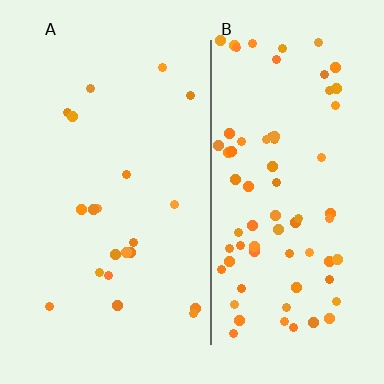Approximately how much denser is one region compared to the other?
Approximately 3.6× — region B over region A.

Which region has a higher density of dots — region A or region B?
B (the right).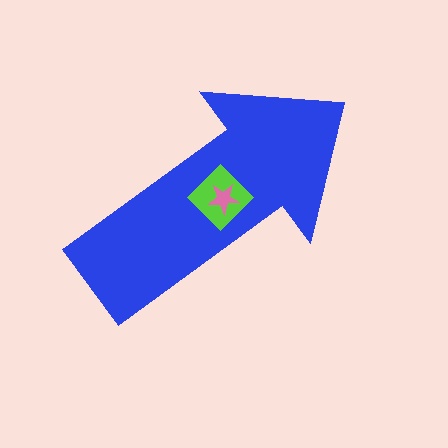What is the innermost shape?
The pink star.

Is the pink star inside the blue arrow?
Yes.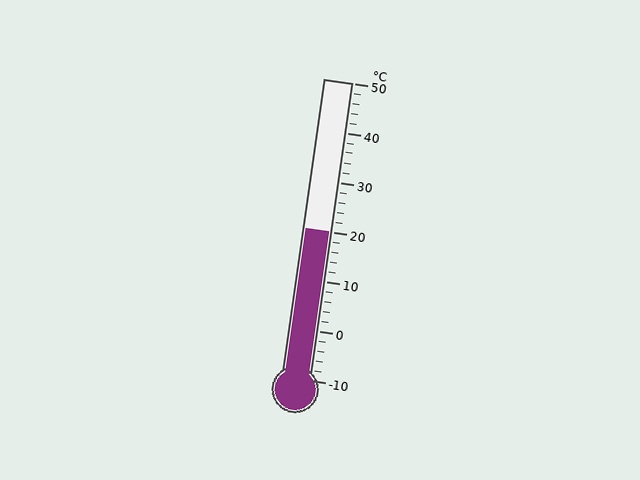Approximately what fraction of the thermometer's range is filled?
The thermometer is filled to approximately 50% of its range.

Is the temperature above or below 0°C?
The temperature is above 0°C.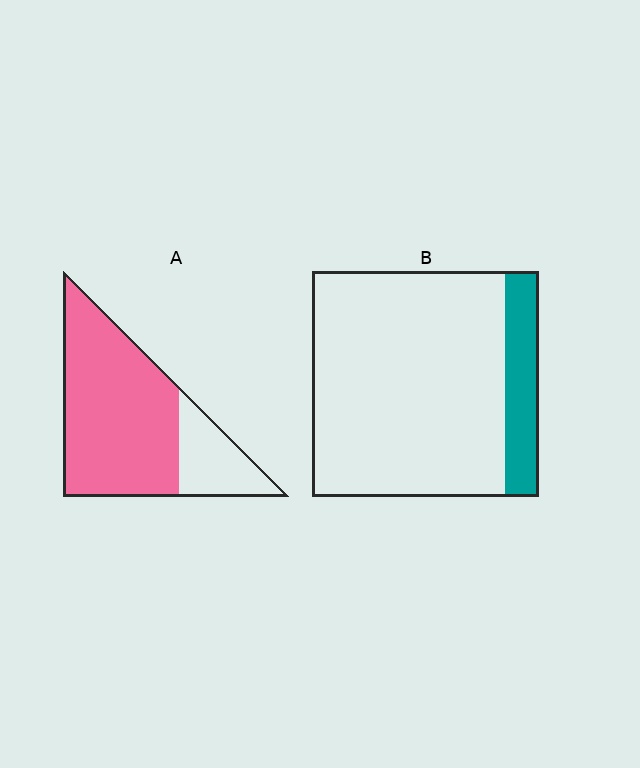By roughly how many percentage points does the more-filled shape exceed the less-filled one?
By roughly 60 percentage points (A over B).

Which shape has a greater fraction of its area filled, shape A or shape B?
Shape A.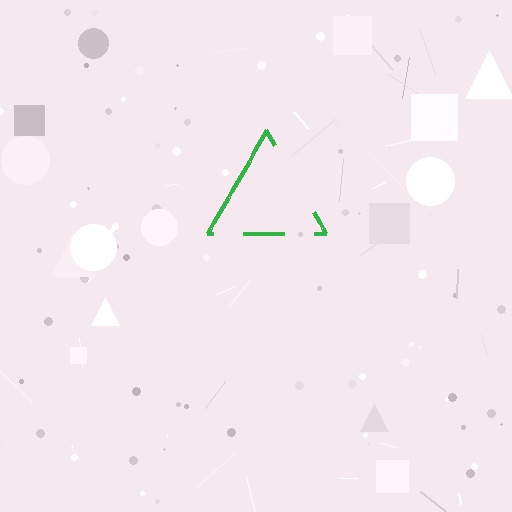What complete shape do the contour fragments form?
The contour fragments form a triangle.